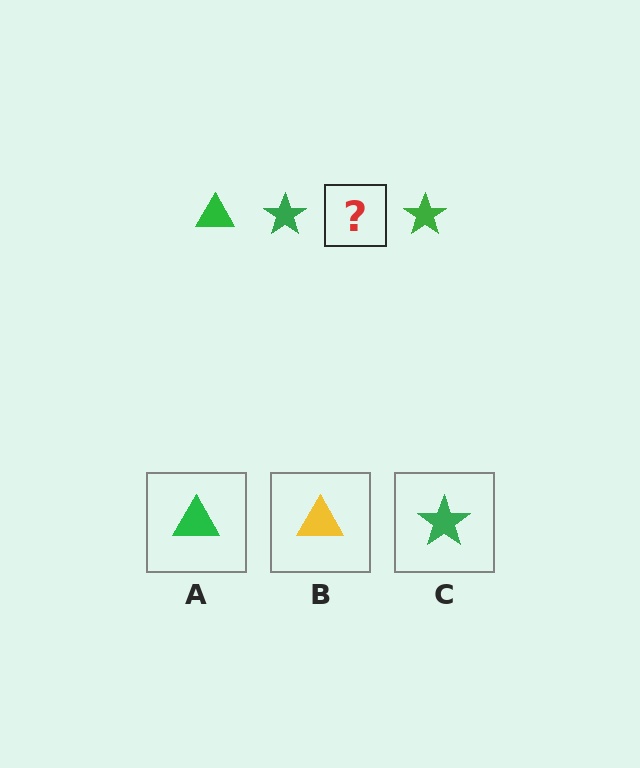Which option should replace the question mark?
Option A.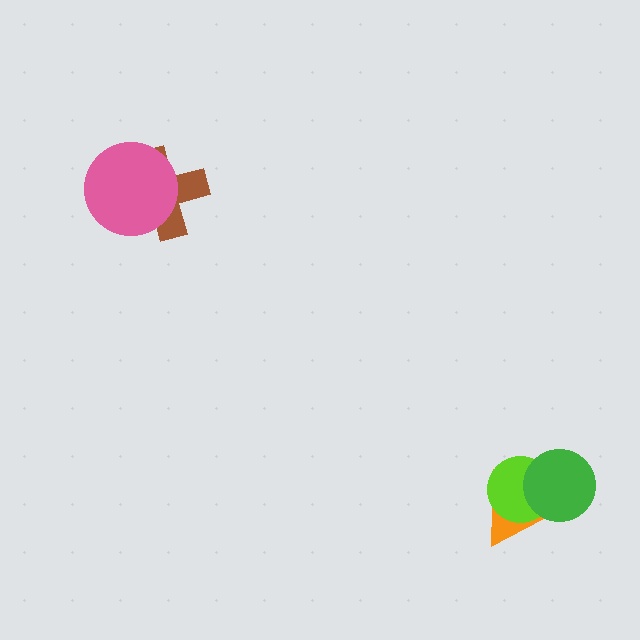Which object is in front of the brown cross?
The pink circle is in front of the brown cross.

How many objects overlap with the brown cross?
1 object overlaps with the brown cross.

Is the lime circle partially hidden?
Yes, it is partially covered by another shape.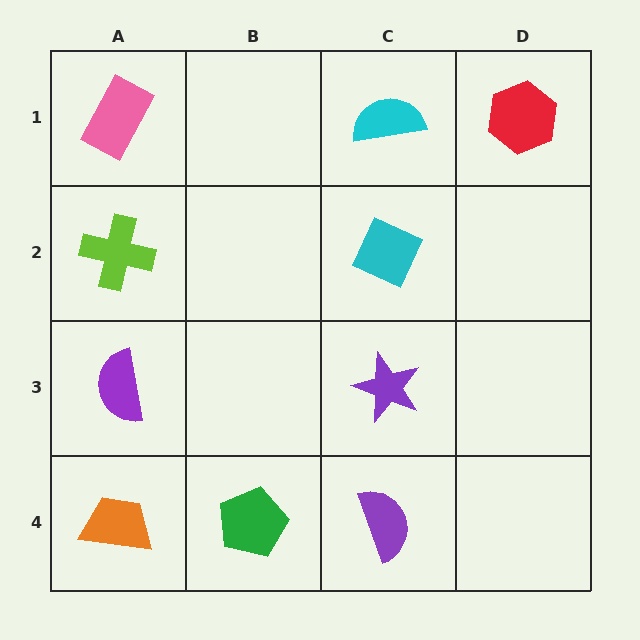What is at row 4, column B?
A green pentagon.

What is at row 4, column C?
A purple semicircle.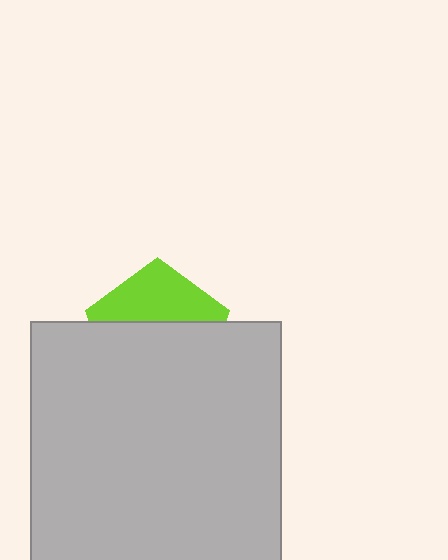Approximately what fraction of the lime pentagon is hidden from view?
Roughly 61% of the lime pentagon is hidden behind the light gray rectangle.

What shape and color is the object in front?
The object in front is a light gray rectangle.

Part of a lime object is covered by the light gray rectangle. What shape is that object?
It is a pentagon.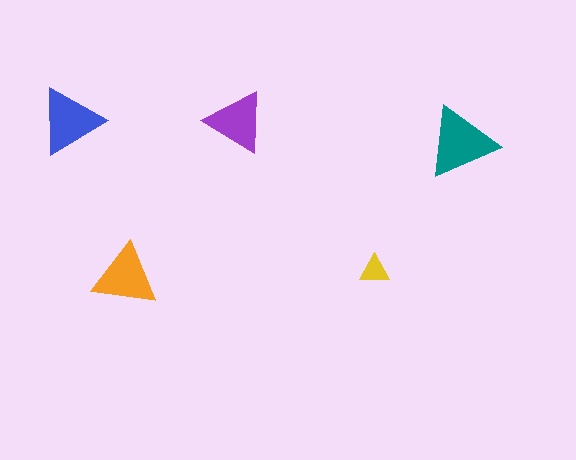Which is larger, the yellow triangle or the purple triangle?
The purple one.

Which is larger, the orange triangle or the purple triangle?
The orange one.